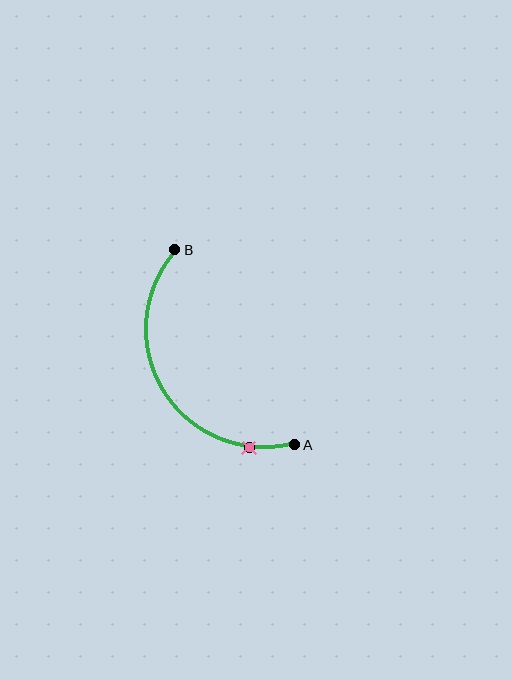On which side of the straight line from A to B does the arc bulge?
The arc bulges to the left of the straight line connecting A and B.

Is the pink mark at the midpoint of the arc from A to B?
No. The pink mark lies on the arc but is closer to endpoint A. The arc midpoint would be at the point on the curve equidistant along the arc from both A and B.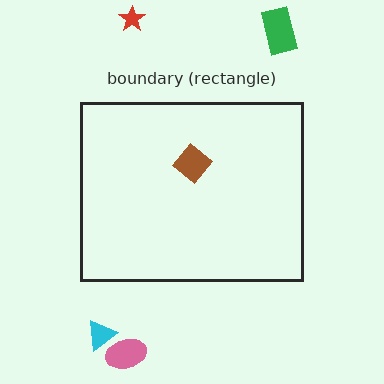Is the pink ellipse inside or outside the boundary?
Outside.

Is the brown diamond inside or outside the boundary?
Inside.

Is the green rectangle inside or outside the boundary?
Outside.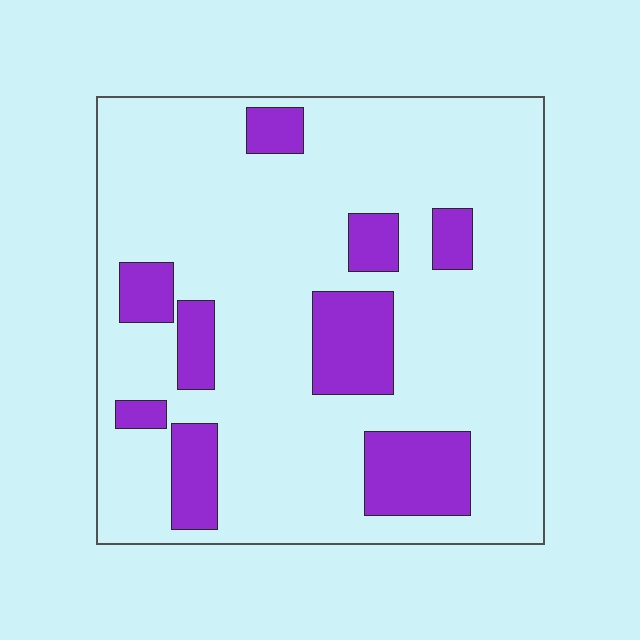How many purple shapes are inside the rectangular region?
9.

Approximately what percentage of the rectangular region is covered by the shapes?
Approximately 20%.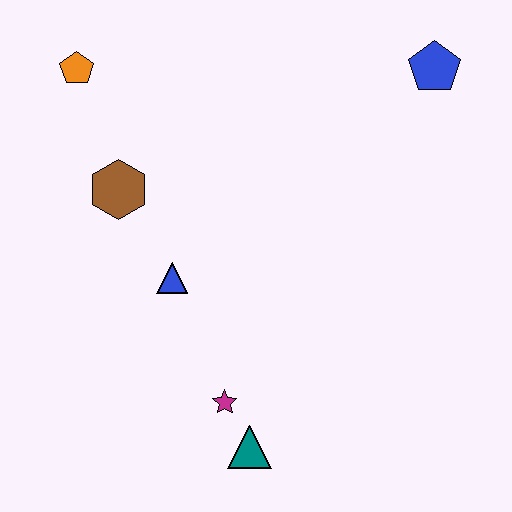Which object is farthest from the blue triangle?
The blue pentagon is farthest from the blue triangle.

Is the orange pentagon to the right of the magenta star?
No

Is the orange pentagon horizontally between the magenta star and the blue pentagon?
No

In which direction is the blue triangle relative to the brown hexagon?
The blue triangle is below the brown hexagon.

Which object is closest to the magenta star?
The teal triangle is closest to the magenta star.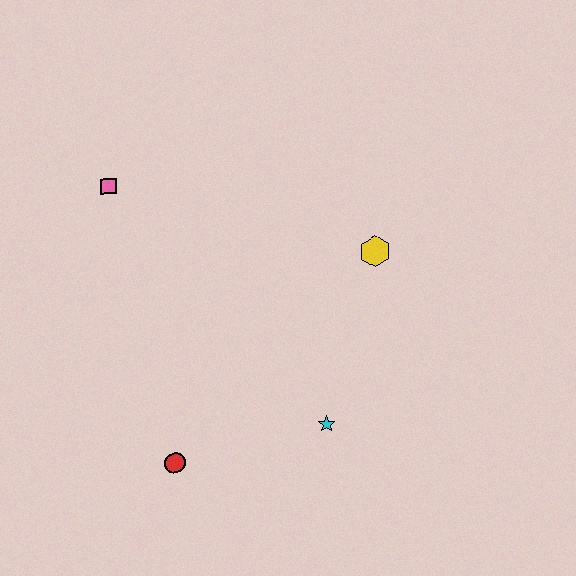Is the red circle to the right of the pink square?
Yes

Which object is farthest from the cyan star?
The pink square is farthest from the cyan star.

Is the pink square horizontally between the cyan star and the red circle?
No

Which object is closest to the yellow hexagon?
The cyan star is closest to the yellow hexagon.